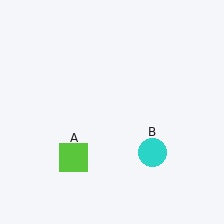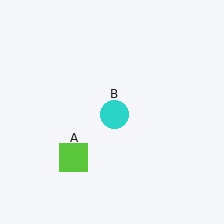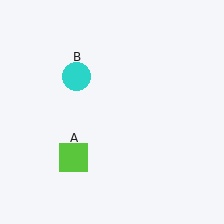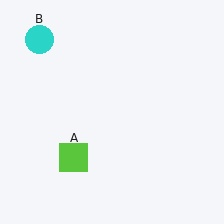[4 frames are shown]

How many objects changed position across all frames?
1 object changed position: cyan circle (object B).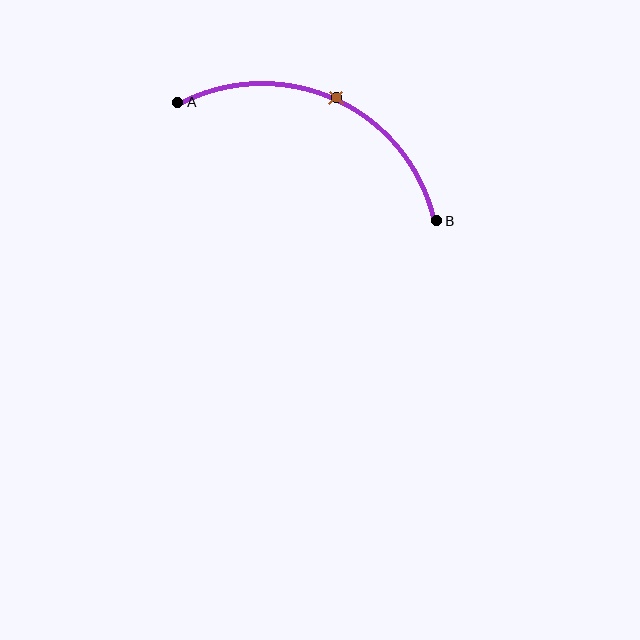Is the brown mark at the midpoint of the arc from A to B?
Yes. The brown mark lies on the arc at equal arc-length from both A and B — it is the arc midpoint.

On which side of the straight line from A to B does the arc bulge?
The arc bulges above the straight line connecting A and B.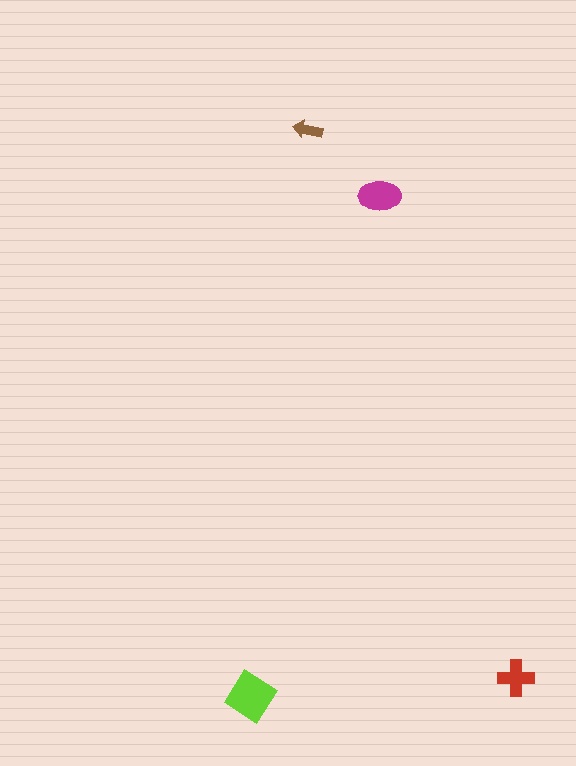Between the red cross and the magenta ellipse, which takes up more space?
The magenta ellipse.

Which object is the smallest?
The brown arrow.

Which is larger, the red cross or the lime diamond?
The lime diamond.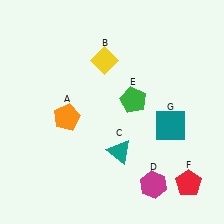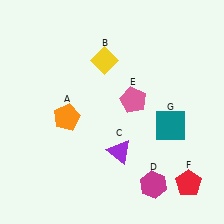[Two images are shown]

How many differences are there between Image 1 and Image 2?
There are 2 differences between the two images.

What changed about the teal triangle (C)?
In Image 1, C is teal. In Image 2, it changed to purple.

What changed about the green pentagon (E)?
In Image 1, E is green. In Image 2, it changed to pink.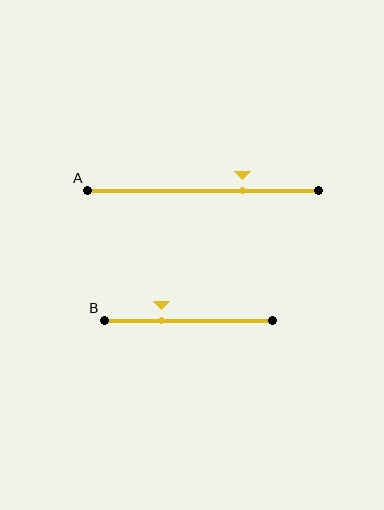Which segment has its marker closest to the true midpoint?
Segment B has its marker closest to the true midpoint.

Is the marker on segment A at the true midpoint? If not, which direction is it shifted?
No, the marker on segment A is shifted to the right by about 17% of the segment length.